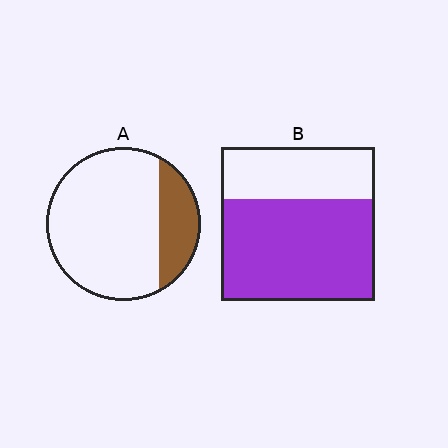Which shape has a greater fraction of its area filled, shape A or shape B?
Shape B.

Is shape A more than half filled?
No.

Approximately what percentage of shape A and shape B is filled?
A is approximately 20% and B is approximately 65%.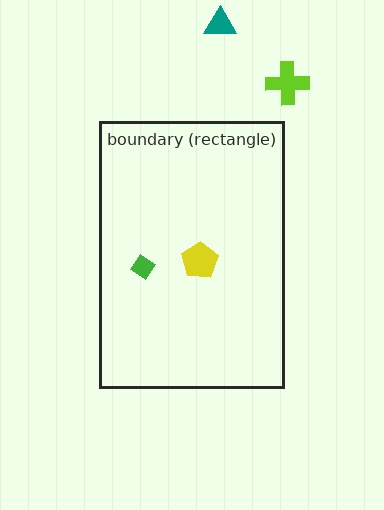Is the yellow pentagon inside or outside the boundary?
Inside.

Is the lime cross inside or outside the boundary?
Outside.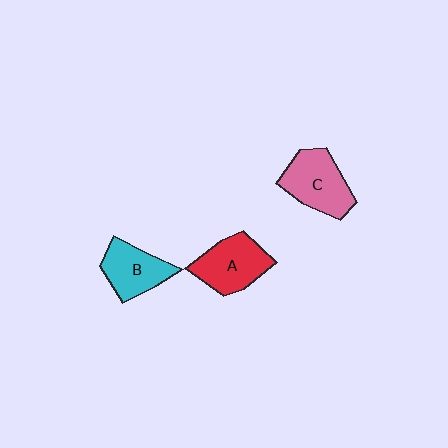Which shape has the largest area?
Shape C (pink).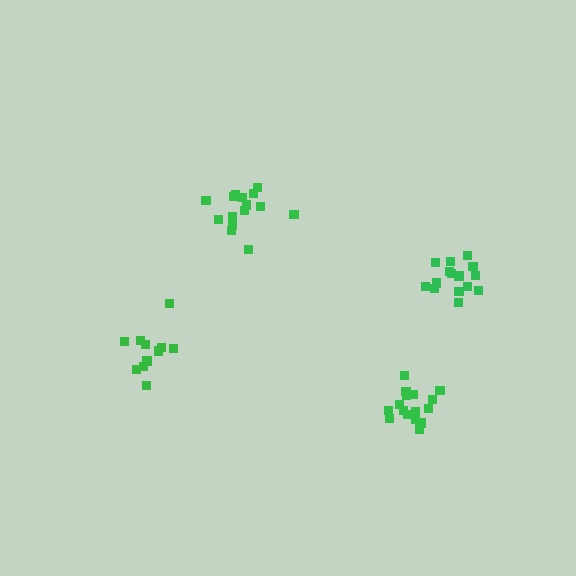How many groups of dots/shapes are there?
There are 4 groups.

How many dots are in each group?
Group 1: 15 dots, Group 2: 15 dots, Group 3: 11 dots, Group 4: 16 dots (57 total).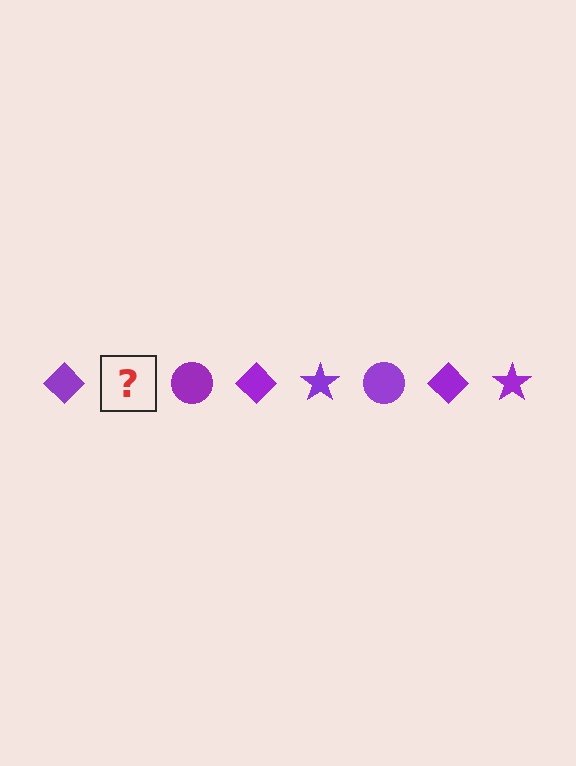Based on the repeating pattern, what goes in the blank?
The blank should be a purple star.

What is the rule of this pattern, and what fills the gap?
The rule is that the pattern cycles through diamond, star, circle shapes in purple. The gap should be filled with a purple star.